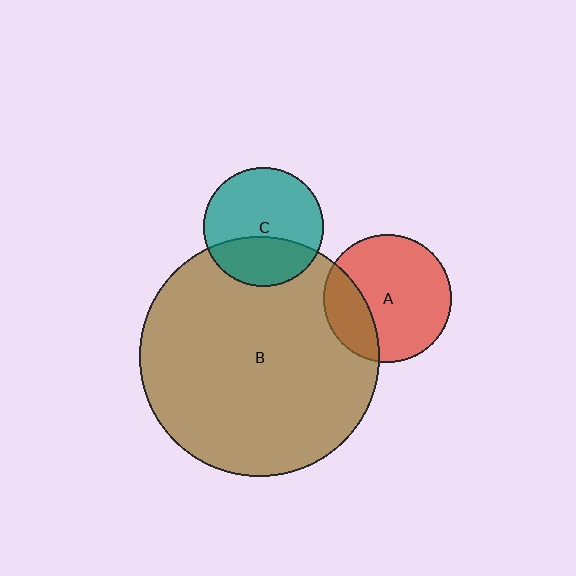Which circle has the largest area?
Circle B (brown).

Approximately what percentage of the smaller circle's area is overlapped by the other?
Approximately 25%.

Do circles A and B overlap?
Yes.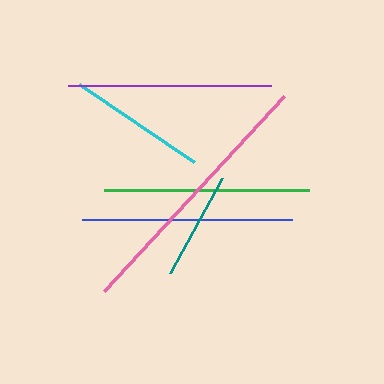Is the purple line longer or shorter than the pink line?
The pink line is longer than the purple line.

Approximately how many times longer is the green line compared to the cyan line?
The green line is approximately 1.5 times the length of the cyan line.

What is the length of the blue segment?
The blue segment is approximately 210 pixels long.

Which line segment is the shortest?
The teal line is the shortest at approximately 109 pixels.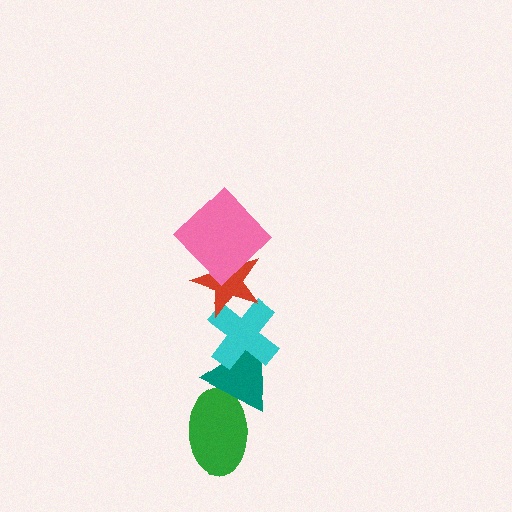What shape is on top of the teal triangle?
The cyan cross is on top of the teal triangle.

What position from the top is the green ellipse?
The green ellipse is 5th from the top.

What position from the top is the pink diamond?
The pink diamond is 1st from the top.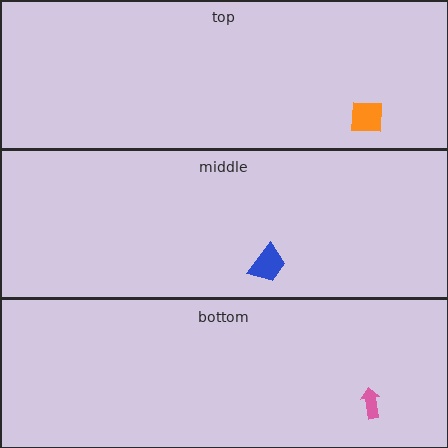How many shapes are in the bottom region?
1.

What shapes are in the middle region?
The blue trapezoid.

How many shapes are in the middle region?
1.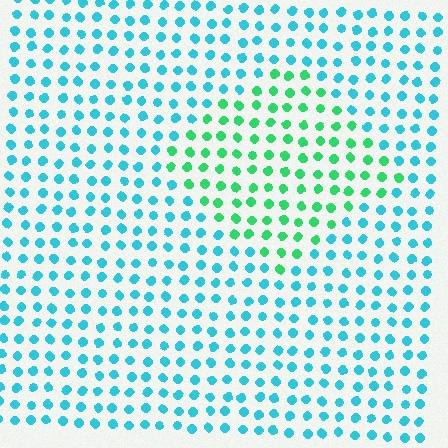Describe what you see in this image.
The image is filled with small cyan elements in a uniform arrangement. A diamond-shaped region is visible where the elements are tinted to a slightly different hue, forming a subtle color boundary.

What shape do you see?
I see a diamond.